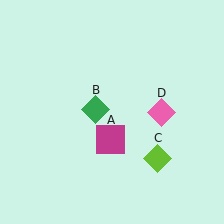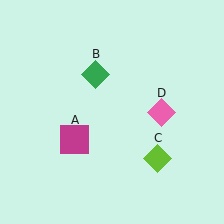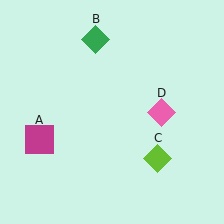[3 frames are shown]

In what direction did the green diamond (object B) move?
The green diamond (object B) moved up.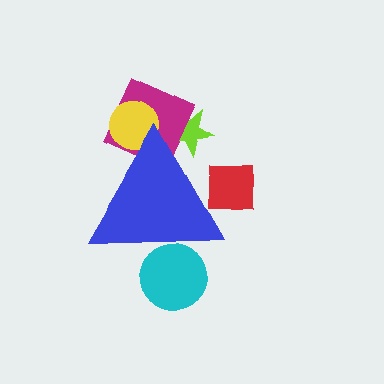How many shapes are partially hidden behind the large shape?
5 shapes are partially hidden.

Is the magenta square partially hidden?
Yes, the magenta square is partially hidden behind the blue triangle.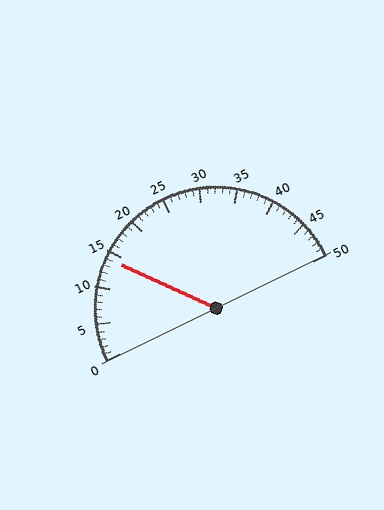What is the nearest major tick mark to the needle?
The nearest major tick mark is 15.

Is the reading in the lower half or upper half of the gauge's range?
The reading is in the lower half of the range (0 to 50).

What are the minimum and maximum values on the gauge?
The gauge ranges from 0 to 50.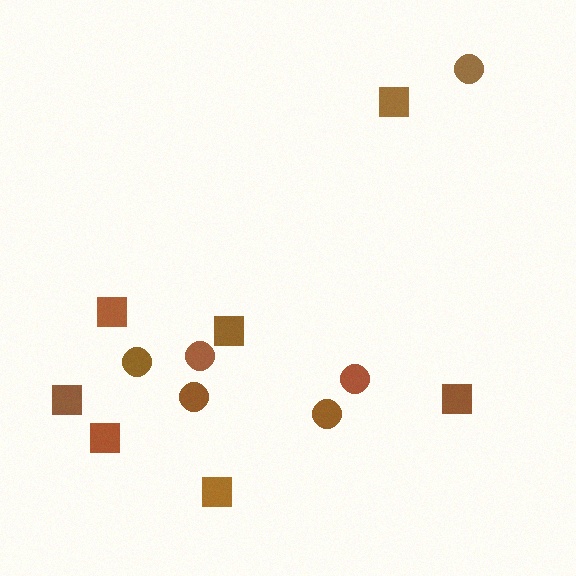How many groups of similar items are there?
There are 2 groups: one group of circles (6) and one group of squares (7).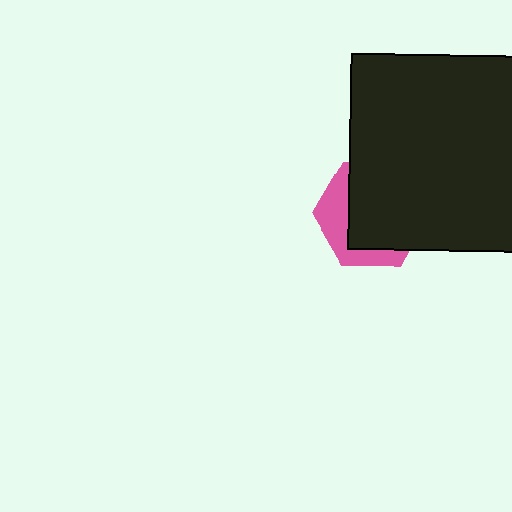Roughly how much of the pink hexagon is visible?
A small part of it is visible (roughly 34%).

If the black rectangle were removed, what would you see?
You would see the complete pink hexagon.